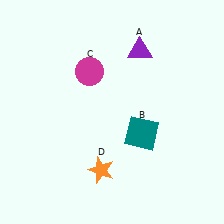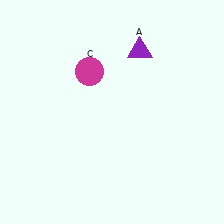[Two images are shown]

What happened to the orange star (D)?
The orange star (D) was removed in Image 2. It was in the bottom-left area of Image 1.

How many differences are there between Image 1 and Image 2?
There are 2 differences between the two images.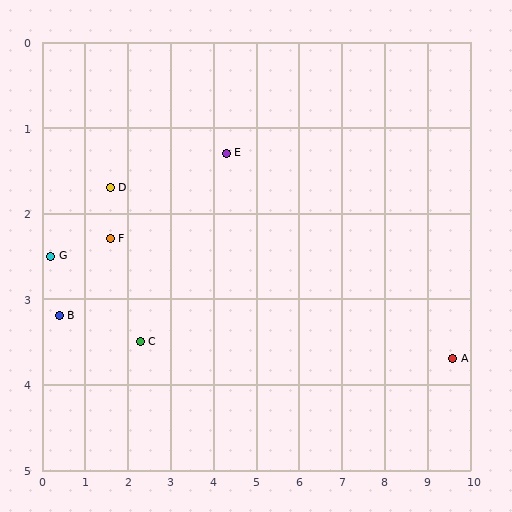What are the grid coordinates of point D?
Point D is at approximately (1.6, 1.7).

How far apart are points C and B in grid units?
Points C and B are about 1.9 grid units apart.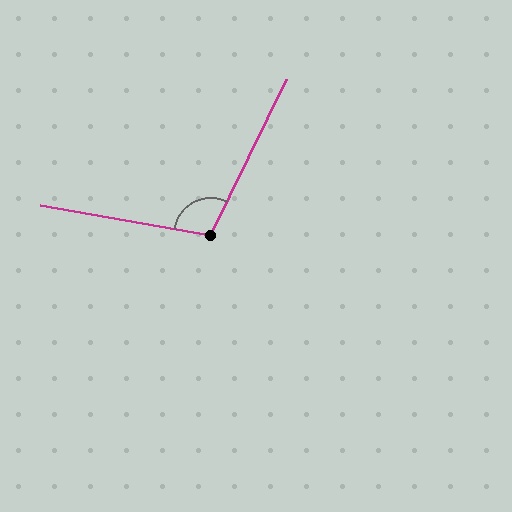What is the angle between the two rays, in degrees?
Approximately 106 degrees.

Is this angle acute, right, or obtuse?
It is obtuse.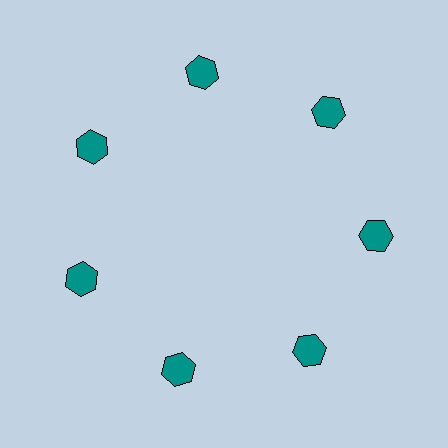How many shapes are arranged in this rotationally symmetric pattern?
There are 7 shapes, arranged in 7 groups of 1.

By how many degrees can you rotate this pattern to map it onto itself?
The pattern maps onto itself every 51 degrees of rotation.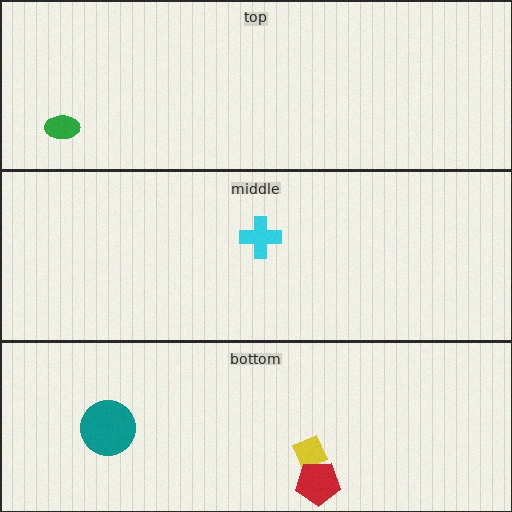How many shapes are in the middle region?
1.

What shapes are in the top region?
The green ellipse.